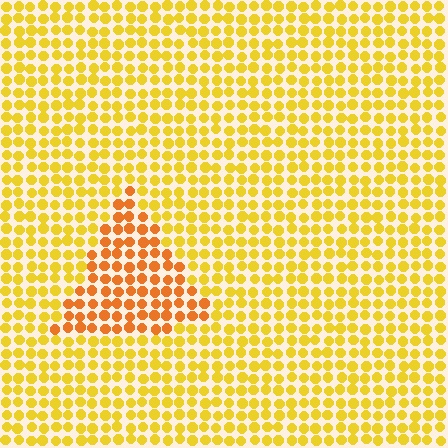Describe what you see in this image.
The image is filled with small yellow elements in a uniform arrangement. A triangle-shaped region is visible where the elements are tinted to a slightly different hue, forming a subtle color boundary.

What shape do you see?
I see a triangle.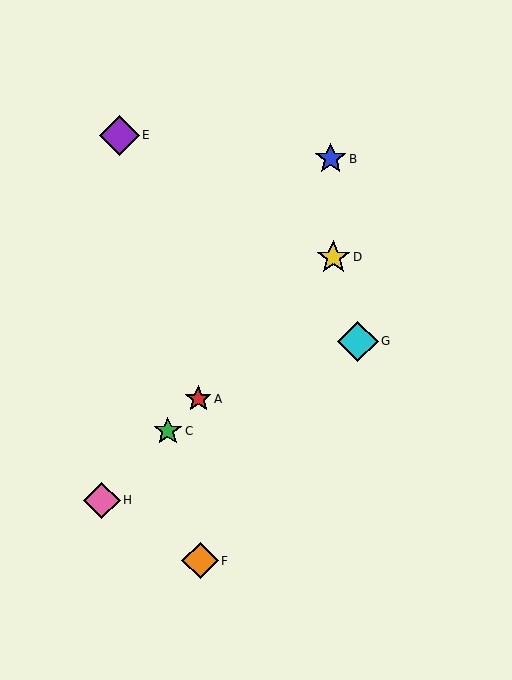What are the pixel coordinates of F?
Object F is at (200, 561).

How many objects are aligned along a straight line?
4 objects (A, C, D, H) are aligned along a straight line.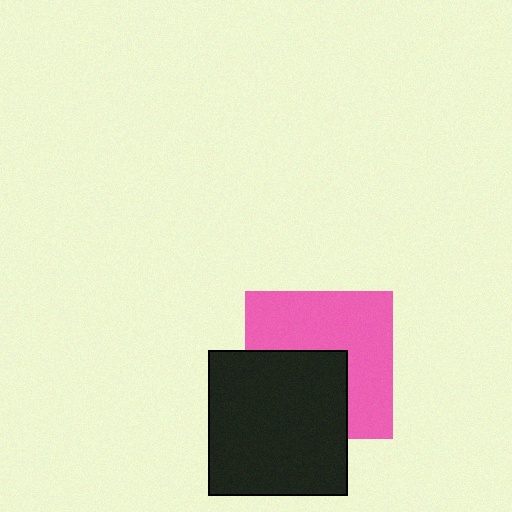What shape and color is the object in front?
The object in front is a black rectangle.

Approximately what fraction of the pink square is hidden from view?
Roughly 42% of the pink square is hidden behind the black rectangle.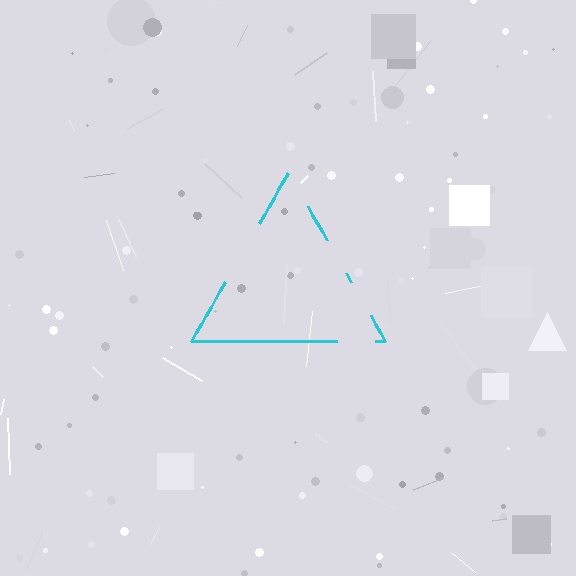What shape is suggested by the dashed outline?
The dashed outline suggests a triangle.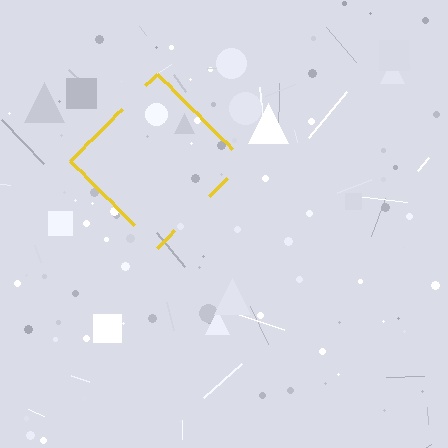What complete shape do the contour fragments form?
The contour fragments form a diamond.